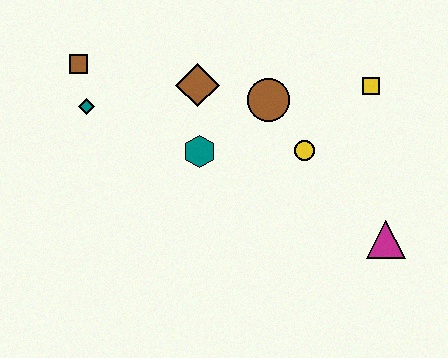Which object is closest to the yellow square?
The yellow circle is closest to the yellow square.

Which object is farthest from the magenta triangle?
The brown square is farthest from the magenta triangle.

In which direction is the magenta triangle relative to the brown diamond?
The magenta triangle is to the right of the brown diamond.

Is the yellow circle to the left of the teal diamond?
No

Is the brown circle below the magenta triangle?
No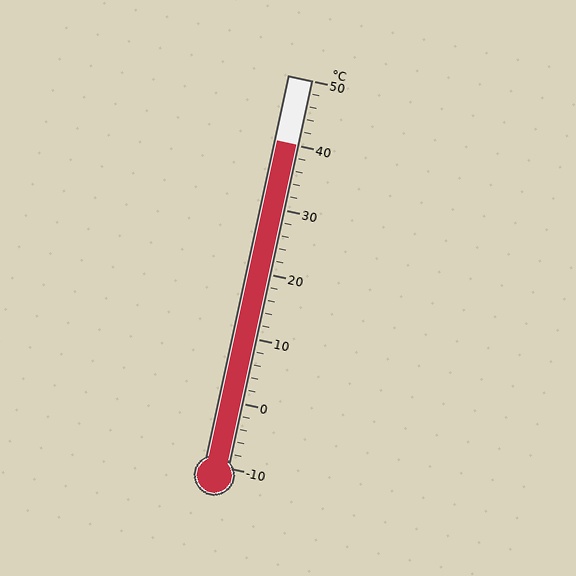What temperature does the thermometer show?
The thermometer shows approximately 40°C.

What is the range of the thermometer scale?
The thermometer scale ranges from -10°C to 50°C.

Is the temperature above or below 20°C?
The temperature is above 20°C.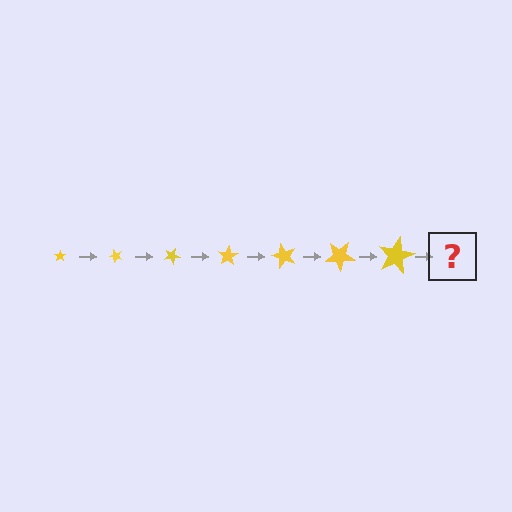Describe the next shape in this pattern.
It should be a star, larger than the previous one and rotated 350 degrees from the start.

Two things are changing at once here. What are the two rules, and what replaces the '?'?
The two rules are that the star grows larger each step and it rotates 50 degrees each step. The '?' should be a star, larger than the previous one and rotated 350 degrees from the start.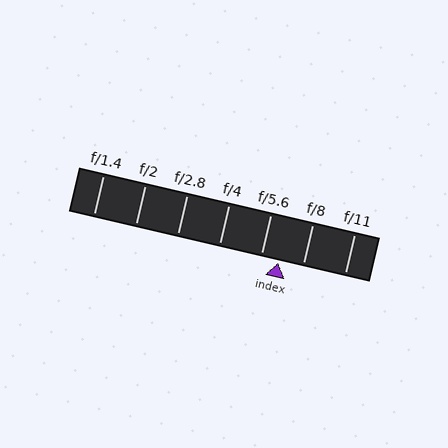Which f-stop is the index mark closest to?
The index mark is closest to f/5.6.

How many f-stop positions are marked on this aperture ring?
There are 7 f-stop positions marked.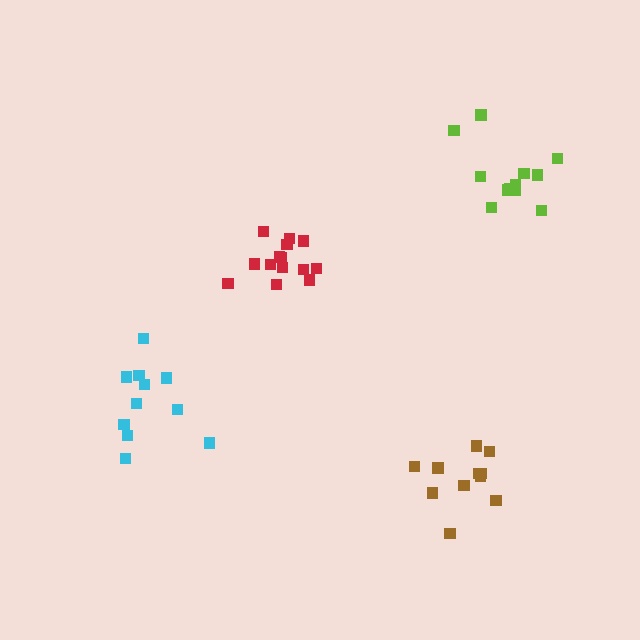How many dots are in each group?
Group 1: 11 dots, Group 2: 11 dots, Group 3: 14 dots, Group 4: 14 dots (50 total).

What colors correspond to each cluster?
The clusters are colored: cyan, brown, red, lime.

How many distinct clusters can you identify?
There are 4 distinct clusters.